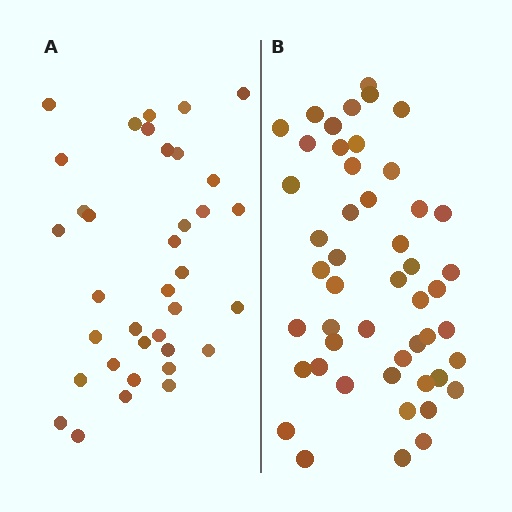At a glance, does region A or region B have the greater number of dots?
Region B (the right region) has more dots.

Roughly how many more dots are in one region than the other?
Region B has approximately 15 more dots than region A.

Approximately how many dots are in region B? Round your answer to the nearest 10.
About 50 dots. (The exact count is 49, which rounds to 50.)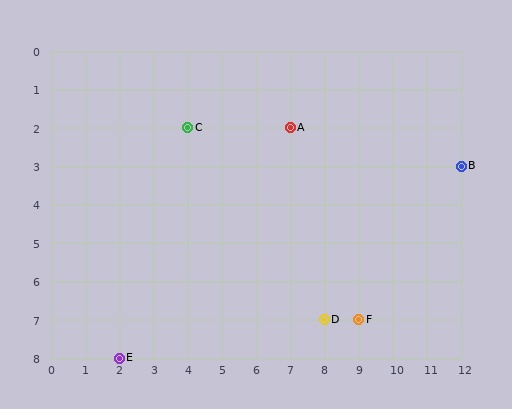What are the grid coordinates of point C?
Point C is at grid coordinates (4, 2).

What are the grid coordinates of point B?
Point B is at grid coordinates (12, 3).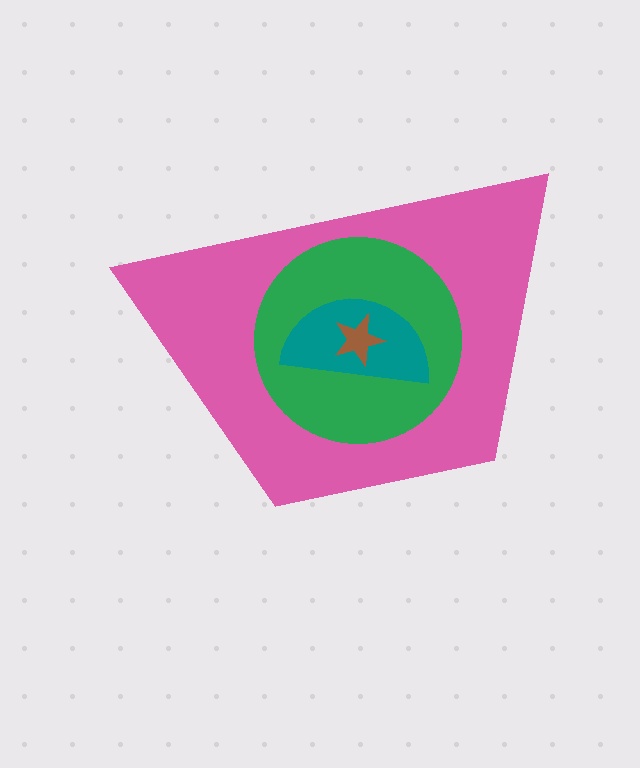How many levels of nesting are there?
4.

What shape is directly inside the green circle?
The teal semicircle.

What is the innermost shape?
The brown star.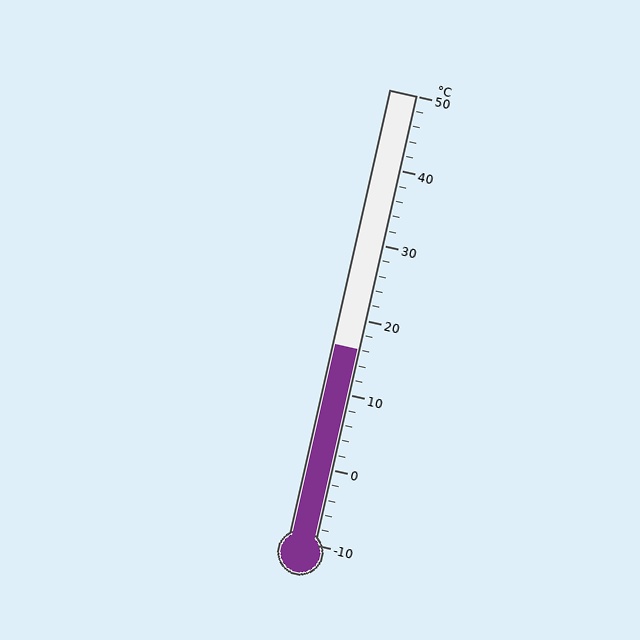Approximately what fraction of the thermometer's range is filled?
The thermometer is filled to approximately 45% of its range.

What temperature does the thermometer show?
The thermometer shows approximately 16°C.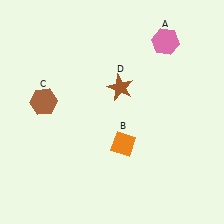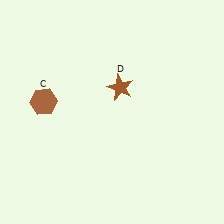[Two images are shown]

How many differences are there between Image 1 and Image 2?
There are 2 differences between the two images.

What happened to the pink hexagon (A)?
The pink hexagon (A) was removed in Image 2. It was in the top-right area of Image 1.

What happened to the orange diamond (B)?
The orange diamond (B) was removed in Image 2. It was in the bottom-right area of Image 1.